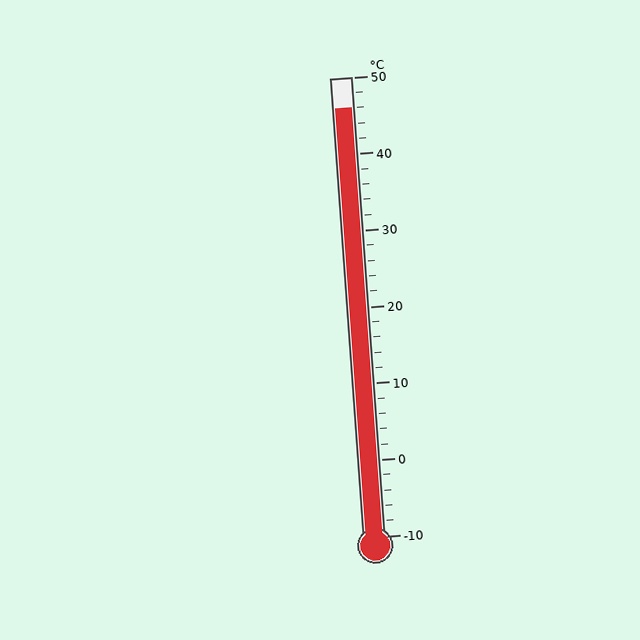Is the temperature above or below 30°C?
The temperature is above 30°C.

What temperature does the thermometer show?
The thermometer shows approximately 46°C.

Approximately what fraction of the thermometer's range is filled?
The thermometer is filled to approximately 95% of its range.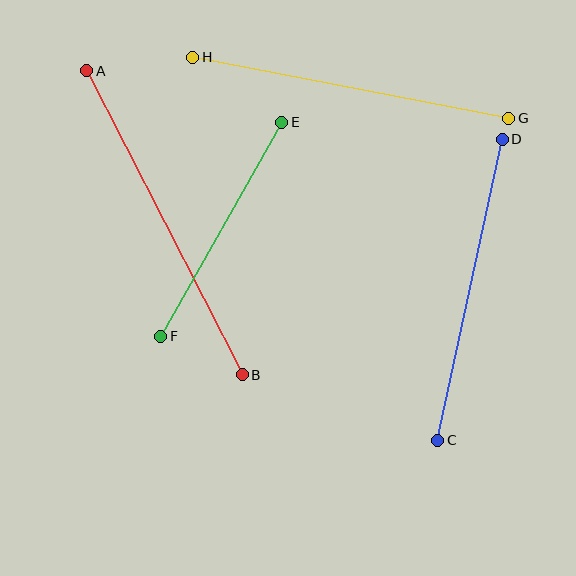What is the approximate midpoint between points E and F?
The midpoint is at approximately (221, 229) pixels.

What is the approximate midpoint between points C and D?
The midpoint is at approximately (470, 290) pixels.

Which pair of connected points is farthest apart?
Points A and B are farthest apart.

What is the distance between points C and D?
The distance is approximately 308 pixels.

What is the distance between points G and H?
The distance is approximately 322 pixels.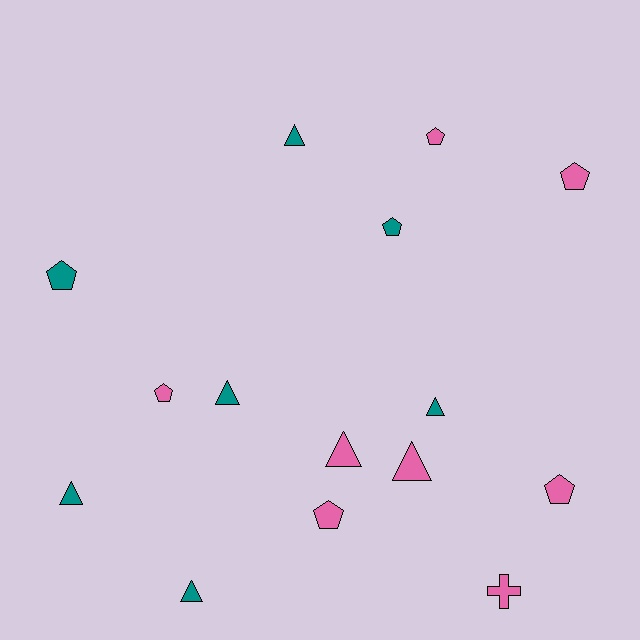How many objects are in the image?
There are 15 objects.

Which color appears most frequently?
Pink, with 8 objects.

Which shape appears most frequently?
Triangle, with 7 objects.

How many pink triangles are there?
There are 2 pink triangles.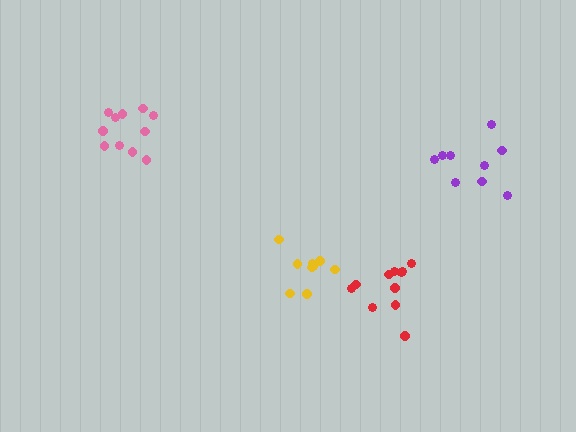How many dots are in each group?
Group 1: 9 dots, Group 2: 9 dots, Group 3: 11 dots, Group 4: 11 dots (40 total).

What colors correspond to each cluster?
The clusters are colored: purple, yellow, pink, red.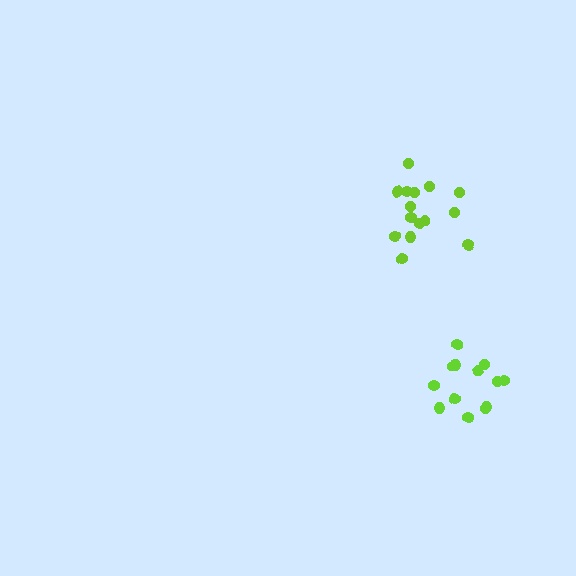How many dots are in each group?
Group 1: 13 dots, Group 2: 15 dots (28 total).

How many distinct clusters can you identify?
There are 2 distinct clusters.